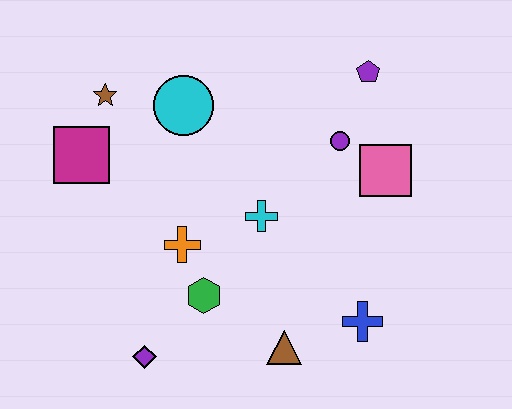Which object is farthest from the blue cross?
The brown star is farthest from the blue cross.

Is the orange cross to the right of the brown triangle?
No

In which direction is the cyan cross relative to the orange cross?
The cyan cross is to the right of the orange cross.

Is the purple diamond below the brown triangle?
Yes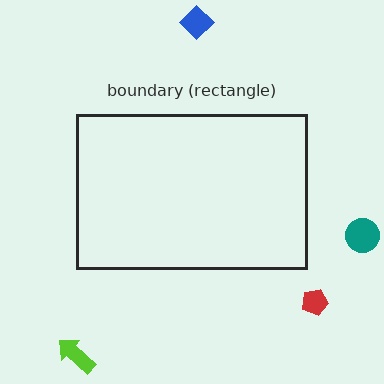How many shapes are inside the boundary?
0 inside, 4 outside.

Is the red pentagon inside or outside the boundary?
Outside.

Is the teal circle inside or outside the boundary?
Outside.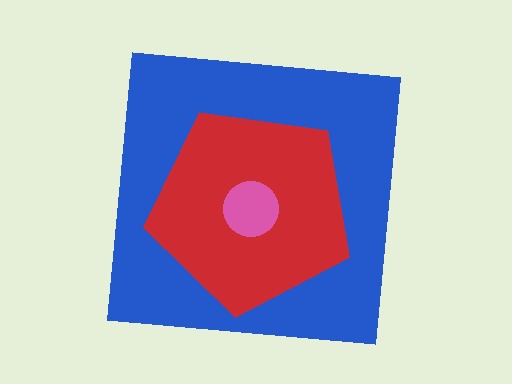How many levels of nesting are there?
3.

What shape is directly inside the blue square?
The red pentagon.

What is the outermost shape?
The blue square.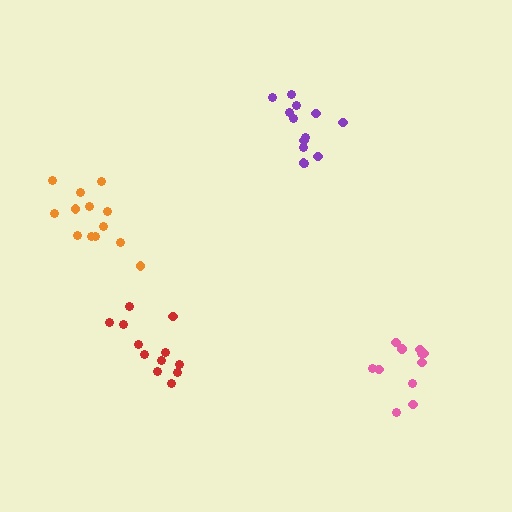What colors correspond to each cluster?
The clusters are colored: red, purple, pink, orange.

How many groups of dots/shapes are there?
There are 4 groups.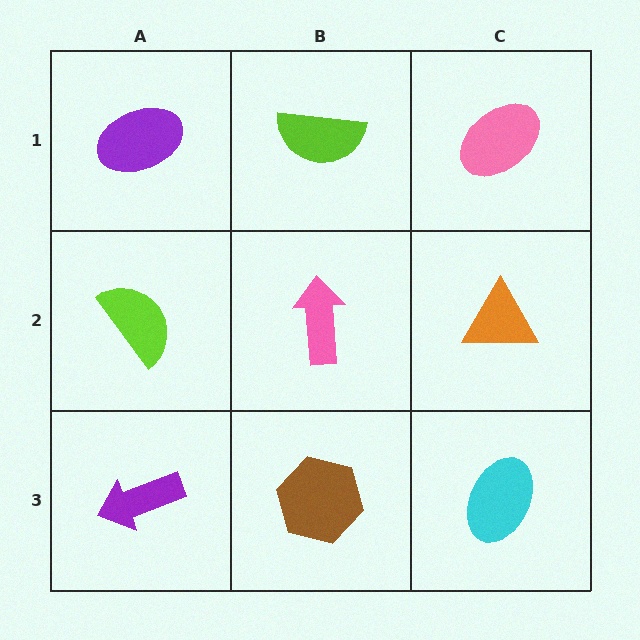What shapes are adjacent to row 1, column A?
A lime semicircle (row 2, column A), a lime semicircle (row 1, column B).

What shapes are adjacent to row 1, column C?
An orange triangle (row 2, column C), a lime semicircle (row 1, column B).